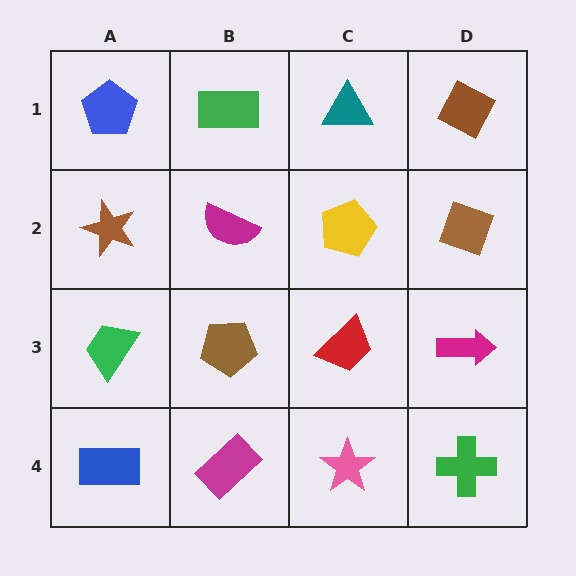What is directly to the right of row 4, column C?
A green cross.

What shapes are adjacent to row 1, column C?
A yellow pentagon (row 2, column C), a green rectangle (row 1, column B), a brown diamond (row 1, column D).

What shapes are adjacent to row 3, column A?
A brown star (row 2, column A), a blue rectangle (row 4, column A), a brown pentagon (row 3, column B).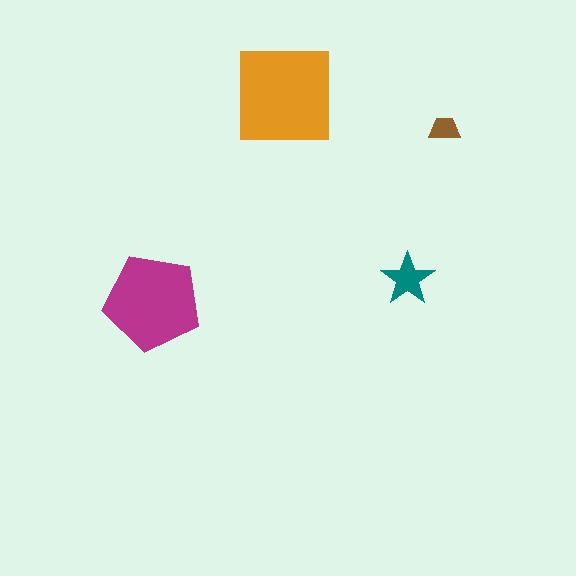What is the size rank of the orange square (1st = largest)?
1st.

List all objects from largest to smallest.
The orange square, the magenta pentagon, the teal star, the brown trapezoid.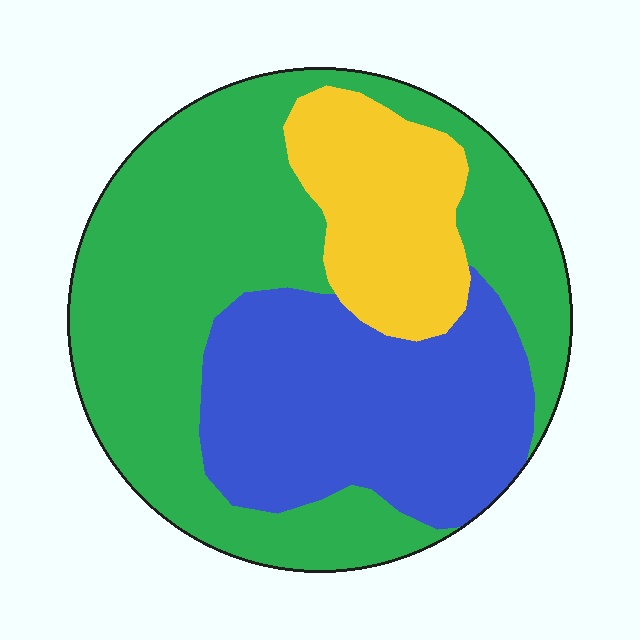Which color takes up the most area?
Green, at roughly 50%.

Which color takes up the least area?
Yellow, at roughly 15%.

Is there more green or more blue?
Green.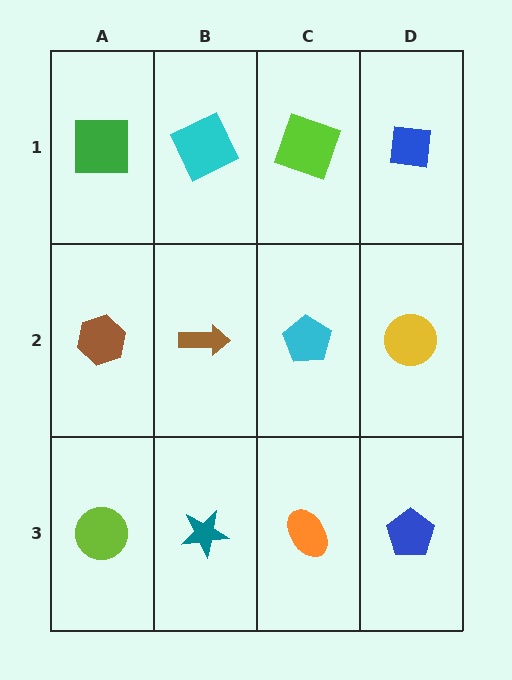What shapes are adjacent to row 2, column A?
A green square (row 1, column A), a lime circle (row 3, column A), a brown arrow (row 2, column B).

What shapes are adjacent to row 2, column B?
A cyan square (row 1, column B), a teal star (row 3, column B), a brown hexagon (row 2, column A), a cyan pentagon (row 2, column C).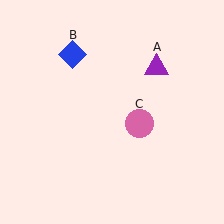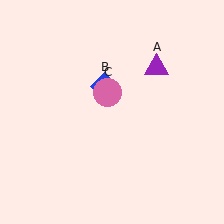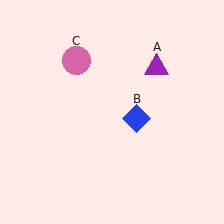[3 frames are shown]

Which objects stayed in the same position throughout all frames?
Purple triangle (object A) remained stationary.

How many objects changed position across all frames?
2 objects changed position: blue diamond (object B), pink circle (object C).